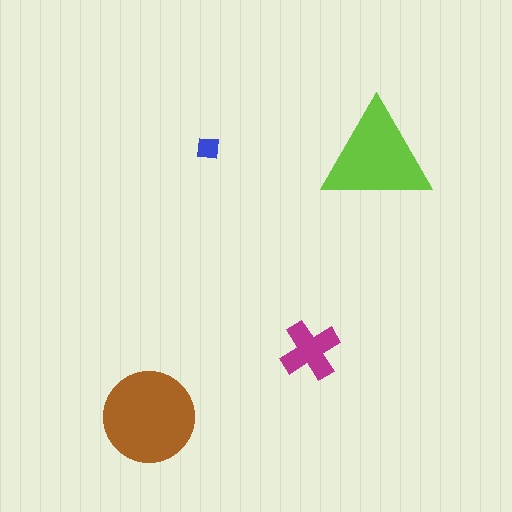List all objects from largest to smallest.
The brown circle, the lime triangle, the magenta cross, the blue square.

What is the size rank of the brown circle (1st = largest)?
1st.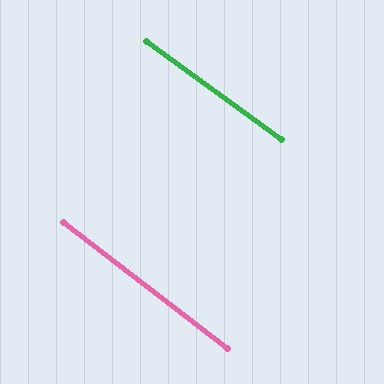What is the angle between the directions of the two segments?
Approximately 2 degrees.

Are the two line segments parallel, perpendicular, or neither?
Parallel — their directions differ by only 1.7°.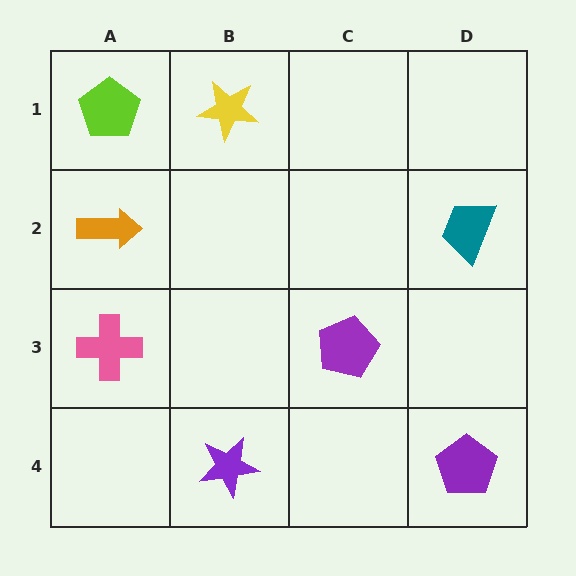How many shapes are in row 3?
2 shapes.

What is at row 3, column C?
A purple pentagon.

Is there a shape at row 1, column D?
No, that cell is empty.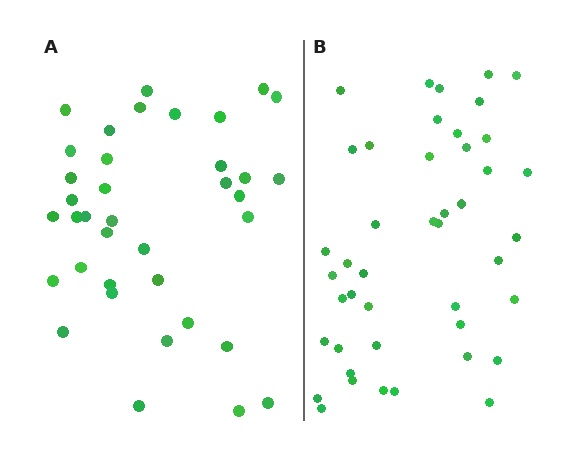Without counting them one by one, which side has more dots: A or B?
Region B (the right region) has more dots.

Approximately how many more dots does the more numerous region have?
Region B has roughly 8 or so more dots than region A.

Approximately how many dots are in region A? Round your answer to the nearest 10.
About 40 dots. (The exact count is 37, which rounds to 40.)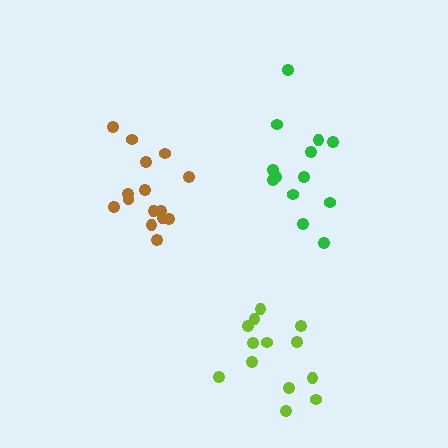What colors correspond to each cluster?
The clusters are colored: brown, lime, green.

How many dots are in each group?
Group 1: 15 dots, Group 2: 13 dots, Group 3: 13 dots (41 total).